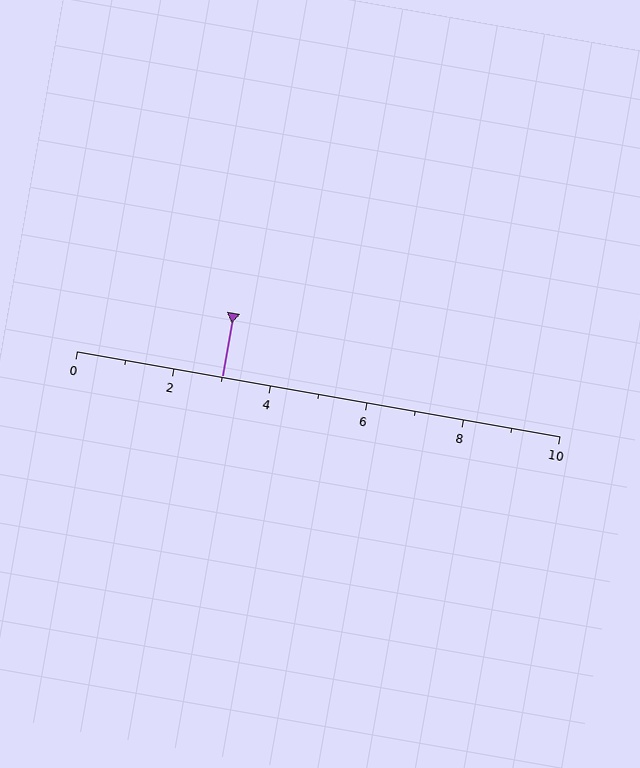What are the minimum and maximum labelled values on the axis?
The axis runs from 0 to 10.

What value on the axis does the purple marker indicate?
The marker indicates approximately 3.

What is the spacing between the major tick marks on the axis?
The major ticks are spaced 2 apart.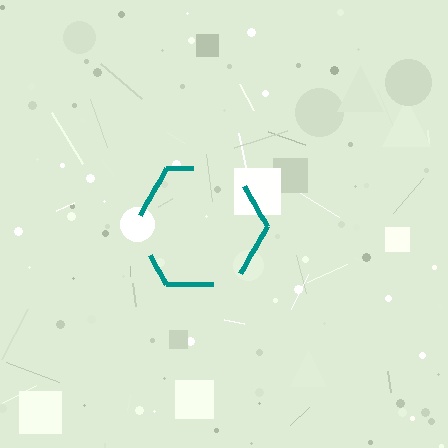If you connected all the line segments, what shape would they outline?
They would outline a hexagon.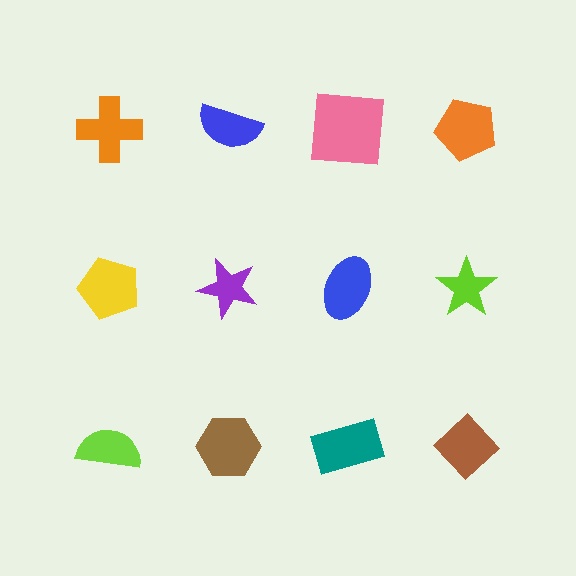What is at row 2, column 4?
A lime star.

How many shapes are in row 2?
4 shapes.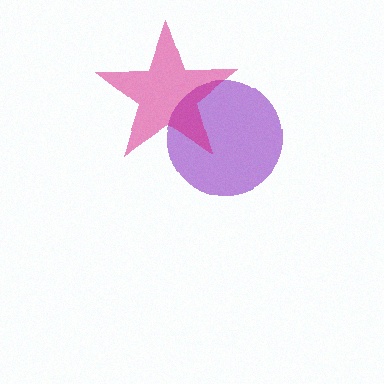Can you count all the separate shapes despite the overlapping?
Yes, there are 2 separate shapes.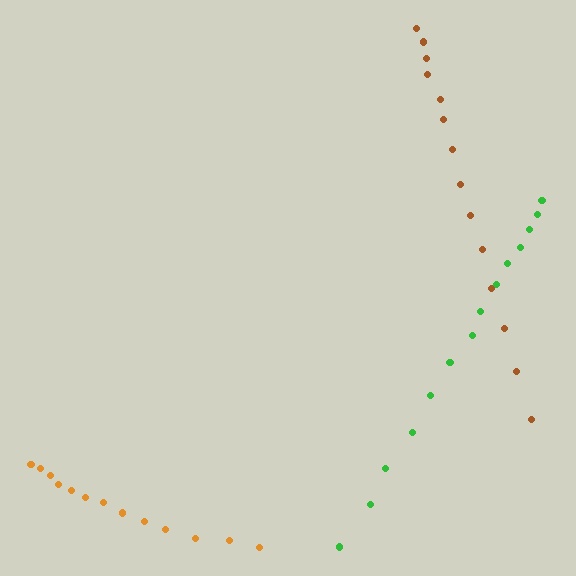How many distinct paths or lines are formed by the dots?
There are 3 distinct paths.